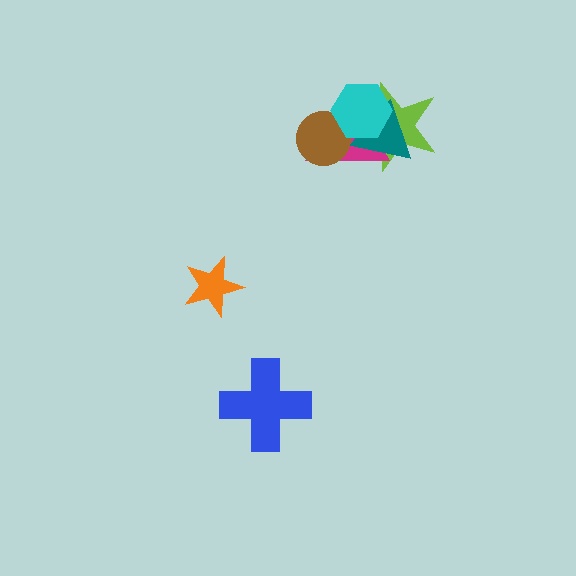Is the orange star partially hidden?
No, no other shape covers it.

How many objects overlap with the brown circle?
2 objects overlap with the brown circle.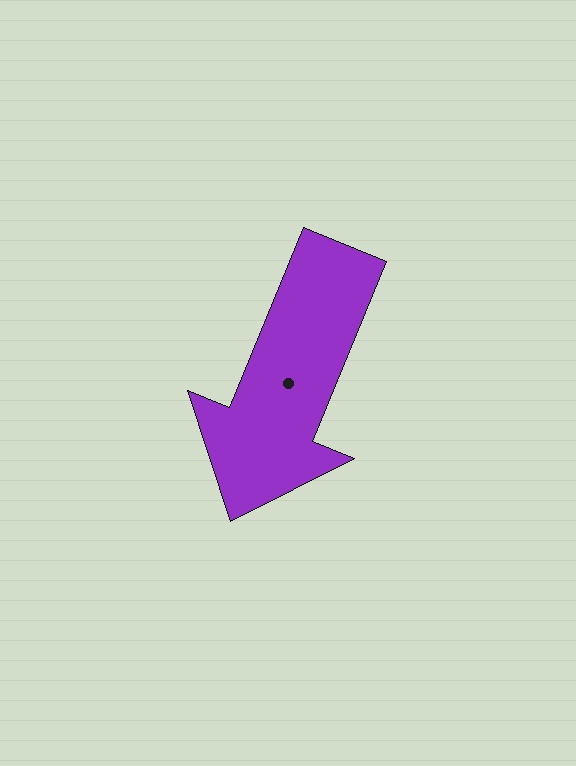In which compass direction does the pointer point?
South.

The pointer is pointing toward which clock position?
Roughly 7 o'clock.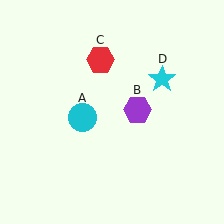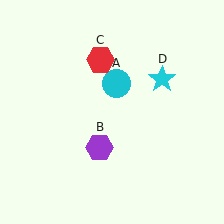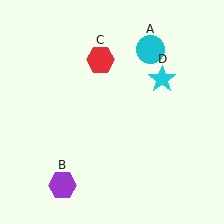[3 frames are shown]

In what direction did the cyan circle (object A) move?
The cyan circle (object A) moved up and to the right.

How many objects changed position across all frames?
2 objects changed position: cyan circle (object A), purple hexagon (object B).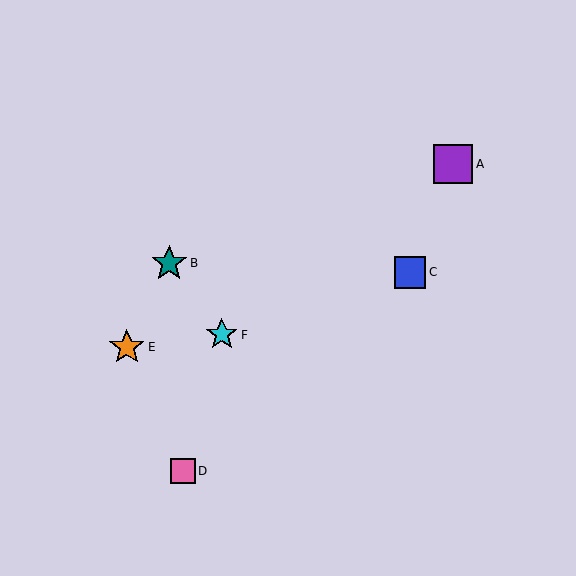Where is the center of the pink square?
The center of the pink square is at (183, 471).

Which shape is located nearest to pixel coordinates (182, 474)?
The pink square (labeled D) at (183, 471) is nearest to that location.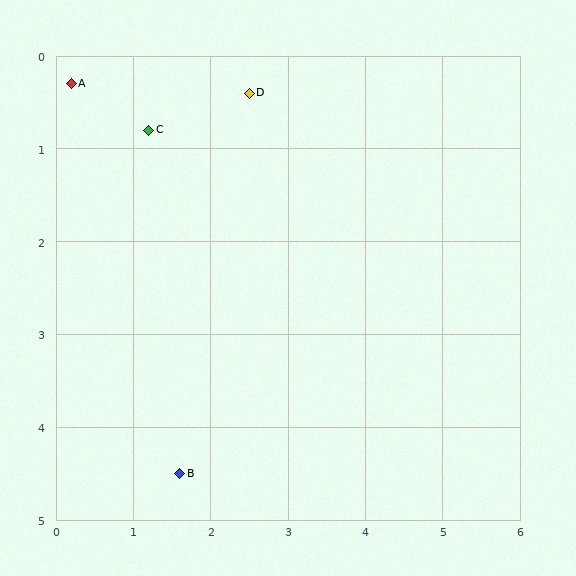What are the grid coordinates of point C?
Point C is at approximately (1.2, 0.8).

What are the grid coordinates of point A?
Point A is at approximately (0.2, 0.3).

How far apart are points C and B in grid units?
Points C and B are about 3.7 grid units apart.